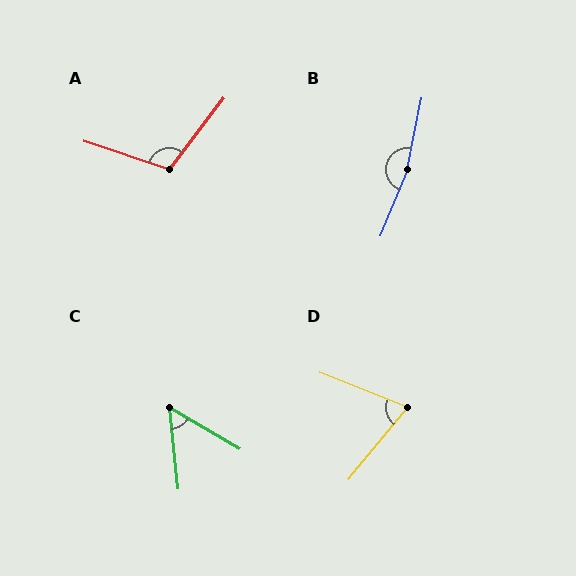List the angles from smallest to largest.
C (53°), D (72°), A (108°), B (168°).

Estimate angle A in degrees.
Approximately 108 degrees.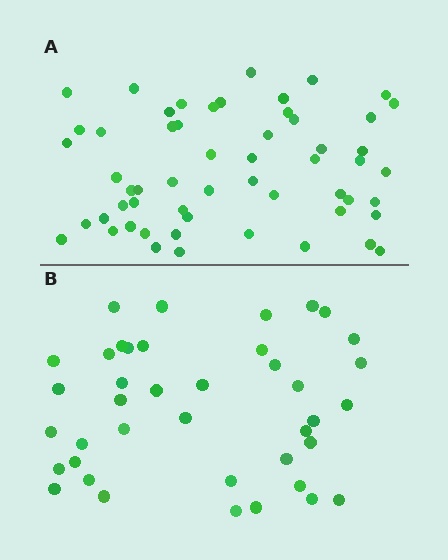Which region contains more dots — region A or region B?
Region A (the top region) has more dots.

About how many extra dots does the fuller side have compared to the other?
Region A has approximately 15 more dots than region B.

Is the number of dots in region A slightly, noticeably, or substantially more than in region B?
Region A has noticeably more, but not dramatically so. The ratio is roughly 1.4 to 1.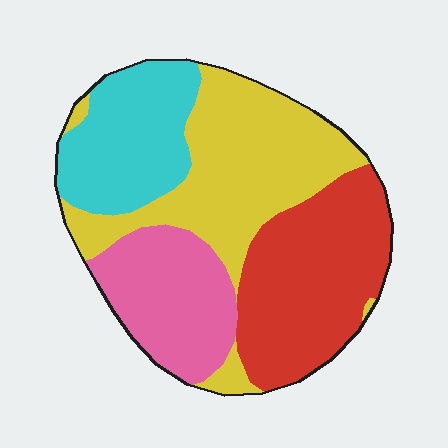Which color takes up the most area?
Yellow, at roughly 35%.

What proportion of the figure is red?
Red takes up between a quarter and a half of the figure.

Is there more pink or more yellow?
Yellow.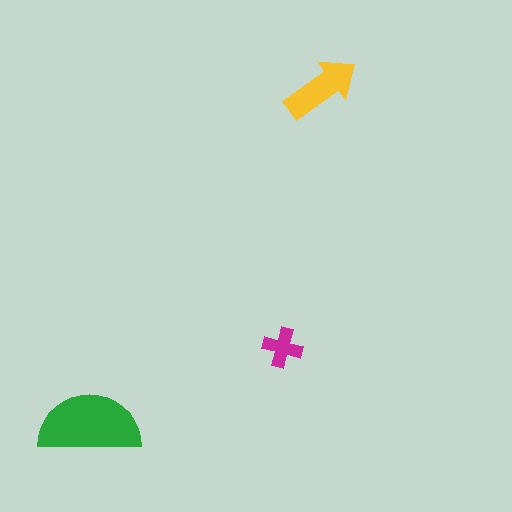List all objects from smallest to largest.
The magenta cross, the yellow arrow, the green semicircle.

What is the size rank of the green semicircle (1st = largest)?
1st.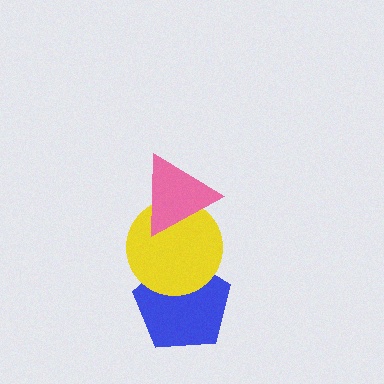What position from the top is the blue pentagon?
The blue pentagon is 3rd from the top.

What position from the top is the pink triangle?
The pink triangle is 1st from the top.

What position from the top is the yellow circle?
The yellow circle is 2nd from the top.